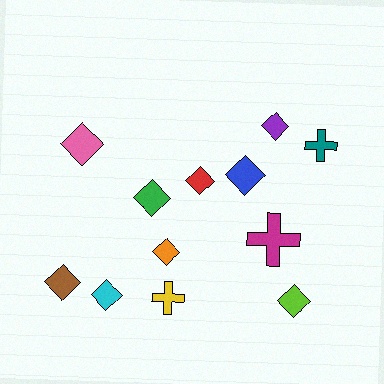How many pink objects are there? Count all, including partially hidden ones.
There is 1 pink object.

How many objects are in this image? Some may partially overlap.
There are 12 objects.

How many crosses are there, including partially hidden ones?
There are 3 crosses.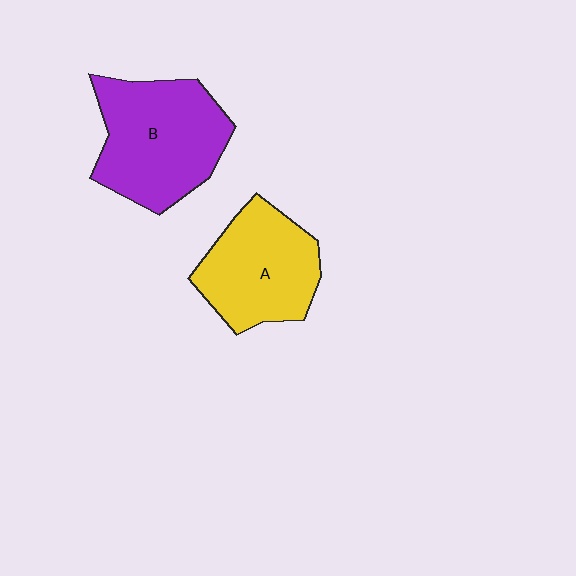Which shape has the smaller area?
Shape A (yellow).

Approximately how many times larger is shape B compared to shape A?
Approximately 1.2 times.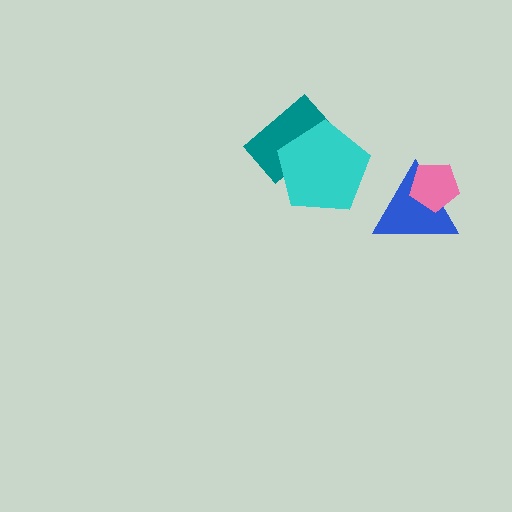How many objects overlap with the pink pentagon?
1 object overlaps with the pink pentagon.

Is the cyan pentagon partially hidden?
No, no other shape covers it.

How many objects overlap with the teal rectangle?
1 object overlaps with the teal rectangle.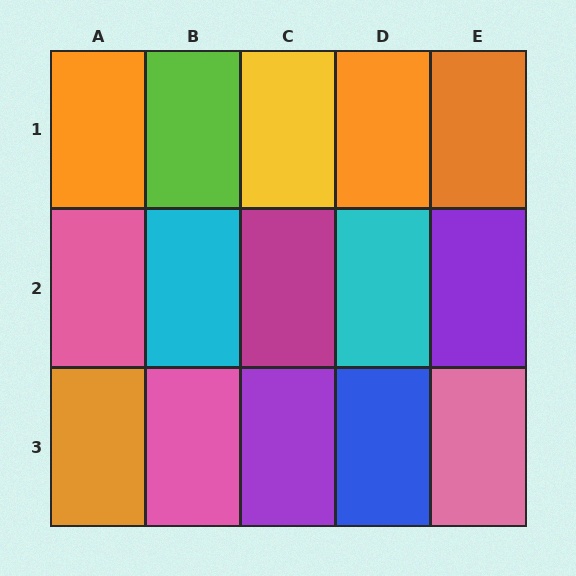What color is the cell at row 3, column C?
Purple.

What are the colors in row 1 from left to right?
Orange, lime, yellow, orange, orange.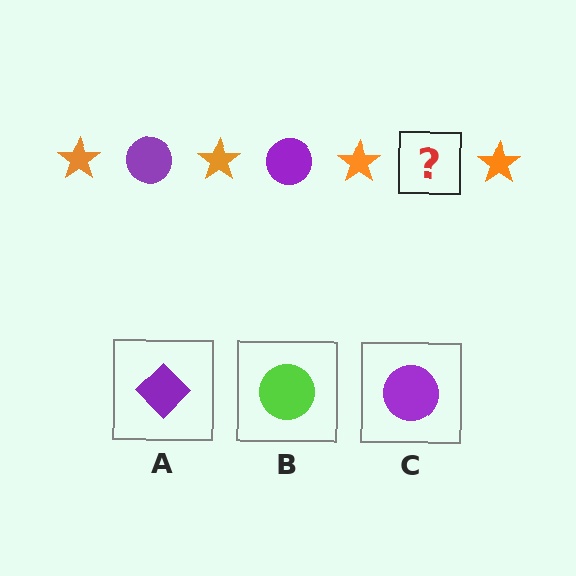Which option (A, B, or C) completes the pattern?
C.